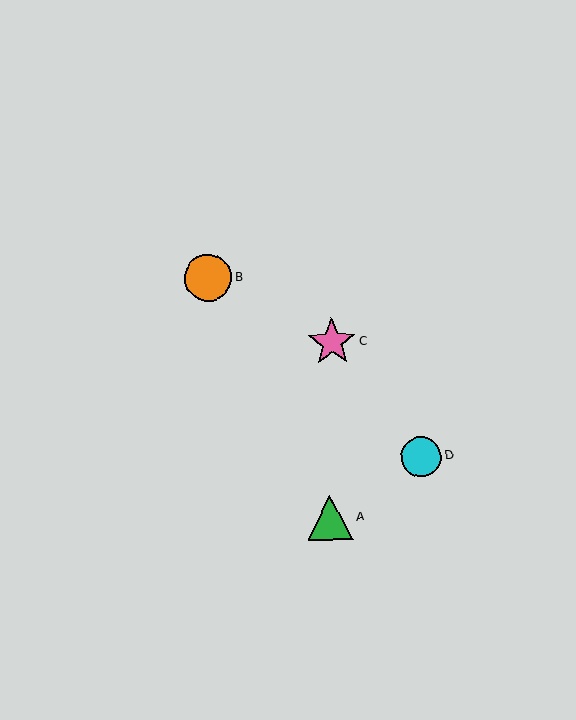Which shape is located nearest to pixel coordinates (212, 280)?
The orange circle (labeled B) at (208, 278) is nearest to that location.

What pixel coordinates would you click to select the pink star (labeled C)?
Click at (332, 342) to select the pink star C.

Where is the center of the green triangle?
The center of the green triangle is at (330, 518).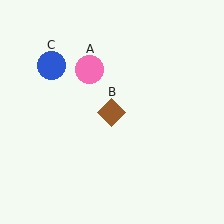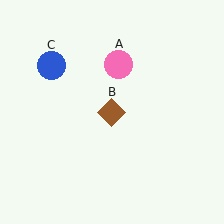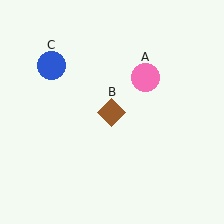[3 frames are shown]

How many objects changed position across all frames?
1 object changed position: pink circle (object A).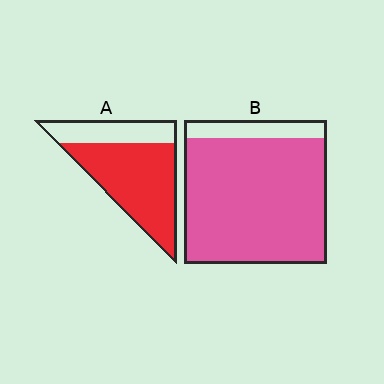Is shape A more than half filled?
Yes.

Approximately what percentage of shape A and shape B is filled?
A is approximately 70% and B is approximately 90%.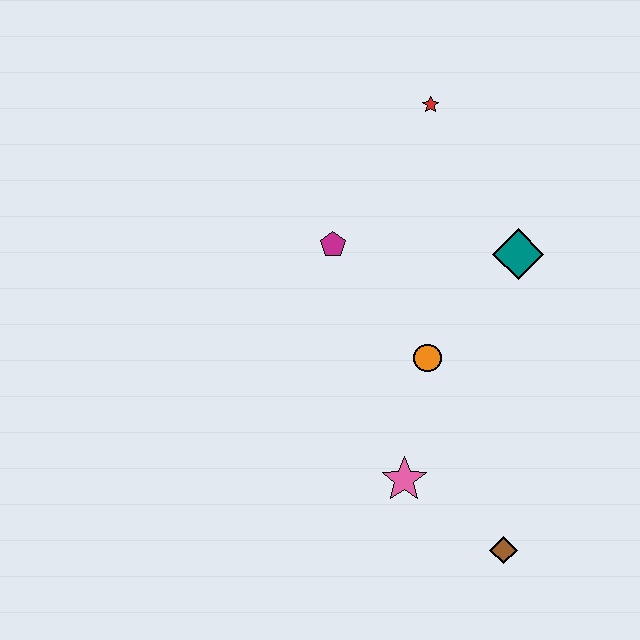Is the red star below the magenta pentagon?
No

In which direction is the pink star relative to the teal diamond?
The pink star is below the teal diamond.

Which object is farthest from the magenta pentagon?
The brown diamond is farthest from the magenta pentagon.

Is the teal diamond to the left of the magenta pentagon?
No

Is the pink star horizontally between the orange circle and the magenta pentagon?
Yes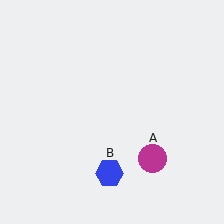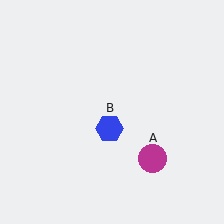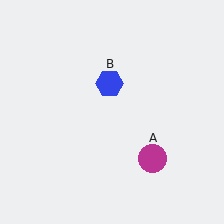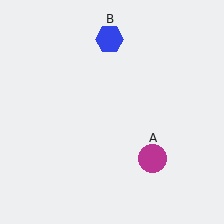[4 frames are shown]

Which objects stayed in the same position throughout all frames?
Magenta circle (object A) remained stationary.